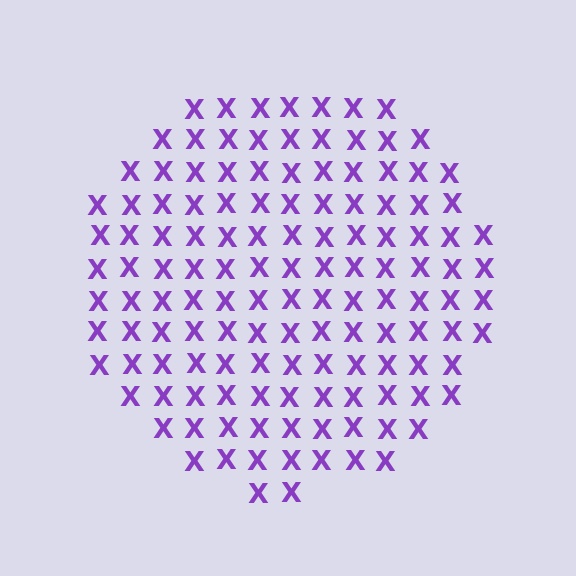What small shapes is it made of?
It is made of small letter X's.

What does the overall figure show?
The overall figure shows a circle.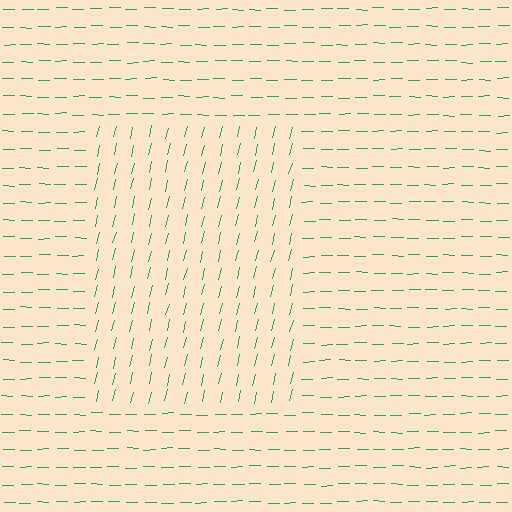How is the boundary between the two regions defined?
The boundary is defined purely by a change in line orientation (approximately 76 degrees difference). All lines are the same color and thickness.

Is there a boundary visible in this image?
Yes, there is a texture boundary formed by a change in line orientation.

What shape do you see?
I see a rectangle.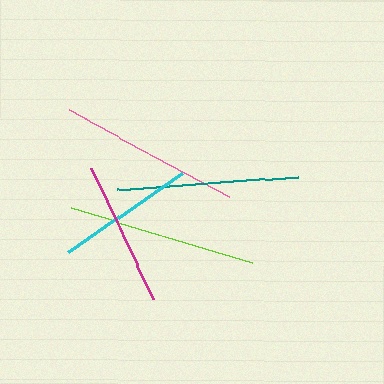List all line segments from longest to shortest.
From longest to shortest: lime, pink, teal, magenta, cyan.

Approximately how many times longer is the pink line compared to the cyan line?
The pink line is approximately 1.3 times the length of the cyan line.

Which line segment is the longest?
The lime line is the longest at approximately 188 pixels.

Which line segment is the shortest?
The cyan line is the shortest at approximately 139 pixels.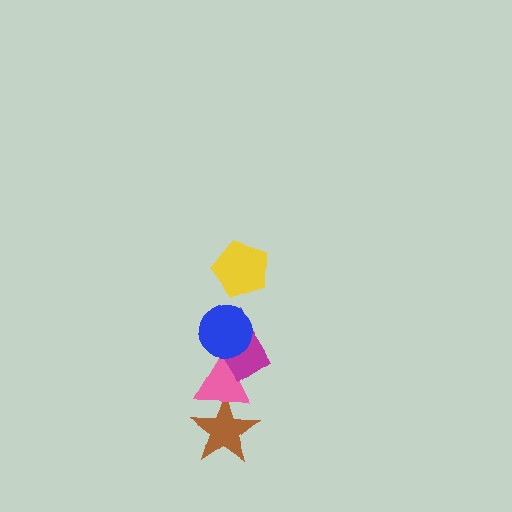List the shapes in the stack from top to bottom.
From top to bottom: the yellow pentagon, the blue circle, the magenta rectangle, the pink triangle, the brown star.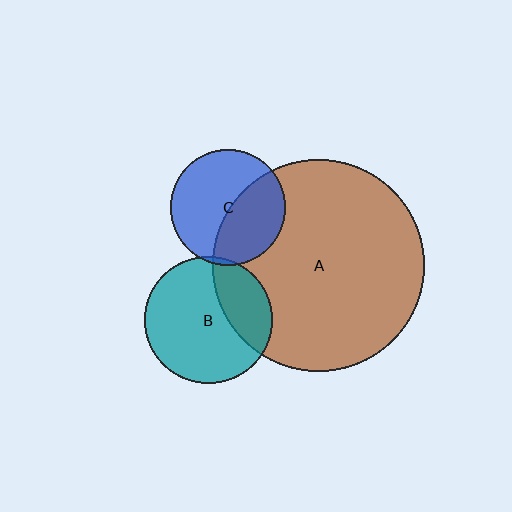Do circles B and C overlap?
Yes.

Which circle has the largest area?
Circle A (brown).